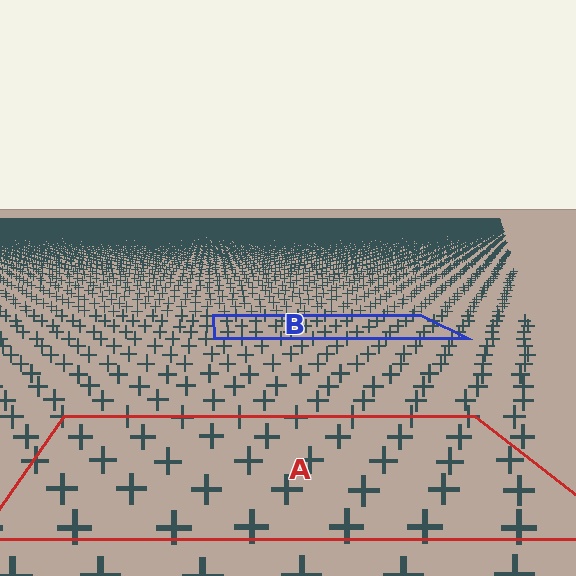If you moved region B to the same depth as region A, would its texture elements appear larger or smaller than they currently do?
They would appear larger. At a closer depth, the same texture elements are projected at a bigger on-screen size.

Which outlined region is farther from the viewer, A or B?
Region B is farther from the viewer — the texture elements inside it appear smaller and more densely packed.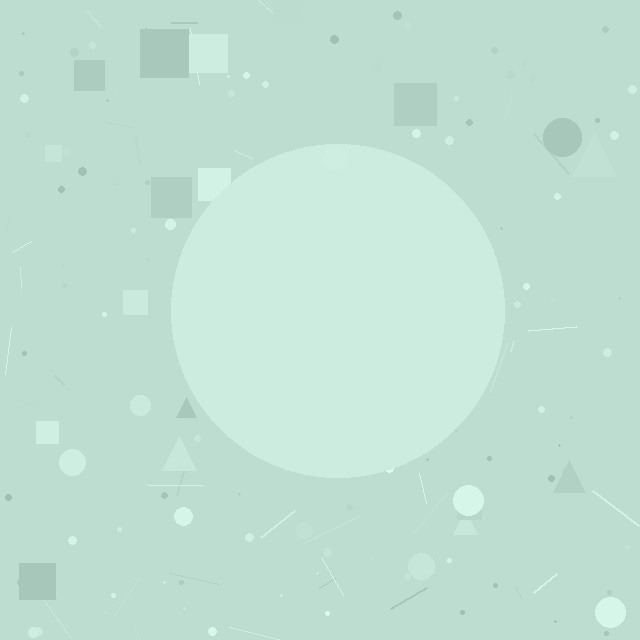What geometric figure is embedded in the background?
A circle is embedded in the background.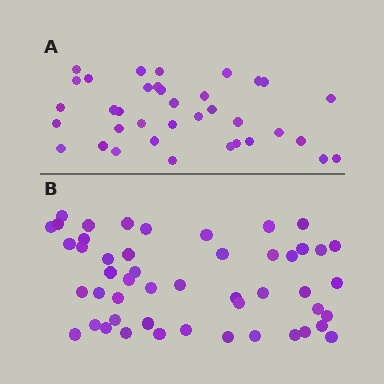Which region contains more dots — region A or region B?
Region B (the bottom region) has more dots.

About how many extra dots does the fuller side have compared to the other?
Region B has approximately 15 more dots than region A.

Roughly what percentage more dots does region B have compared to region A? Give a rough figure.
About 35% more.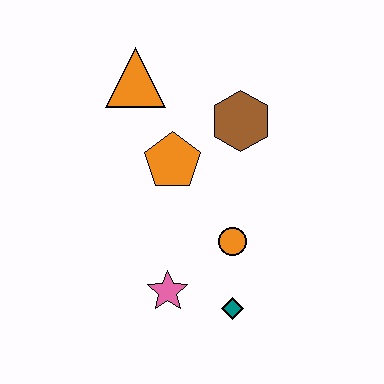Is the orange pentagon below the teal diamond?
No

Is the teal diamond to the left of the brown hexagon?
Yes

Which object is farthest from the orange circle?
The orange triangle is farthest from the orange circle.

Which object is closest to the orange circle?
The teal diamond is closest to the orange circle.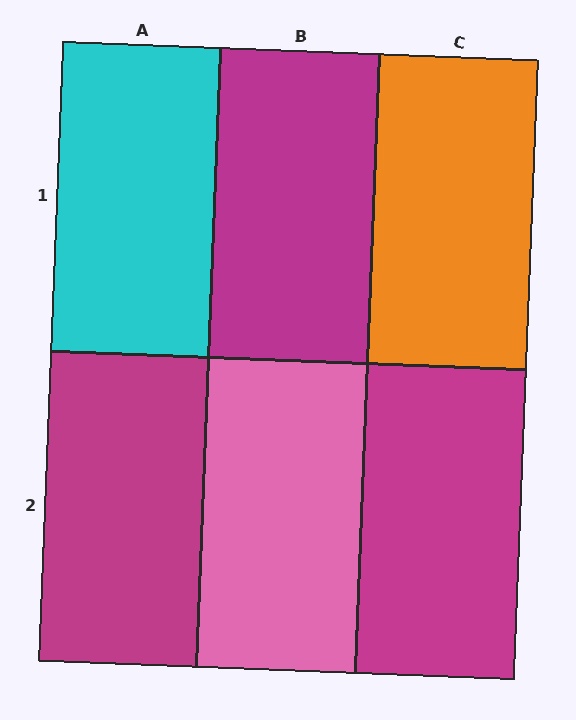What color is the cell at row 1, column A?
Cyan.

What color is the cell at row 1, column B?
Magenta.